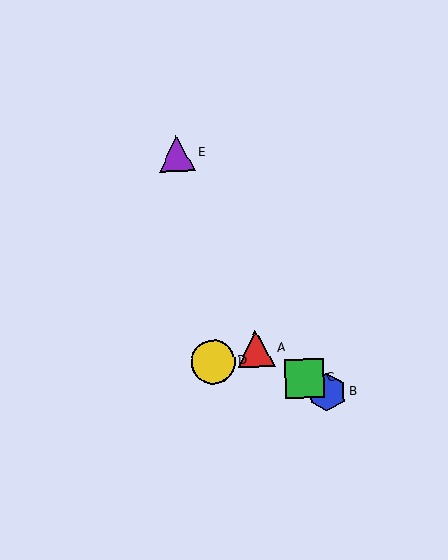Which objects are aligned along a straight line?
Objects A, B, C are aligned along a straight line.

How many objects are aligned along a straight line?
3 objects (A, B, C) are aligned along a straight line.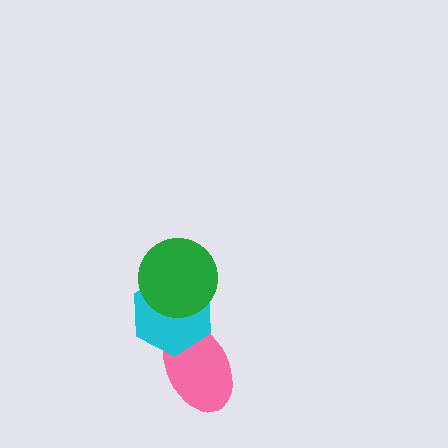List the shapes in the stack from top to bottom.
From top to bottom: the green circle, the cyan hexagon, the pink ellipse.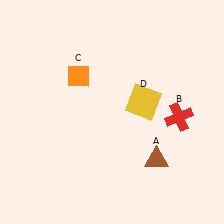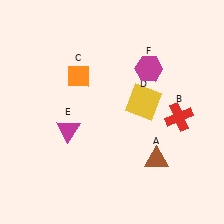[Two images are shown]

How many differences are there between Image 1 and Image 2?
There are 2 differences between the two images.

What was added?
A magenta triangle (E), a magenta hexagon (F) were added in Image 2.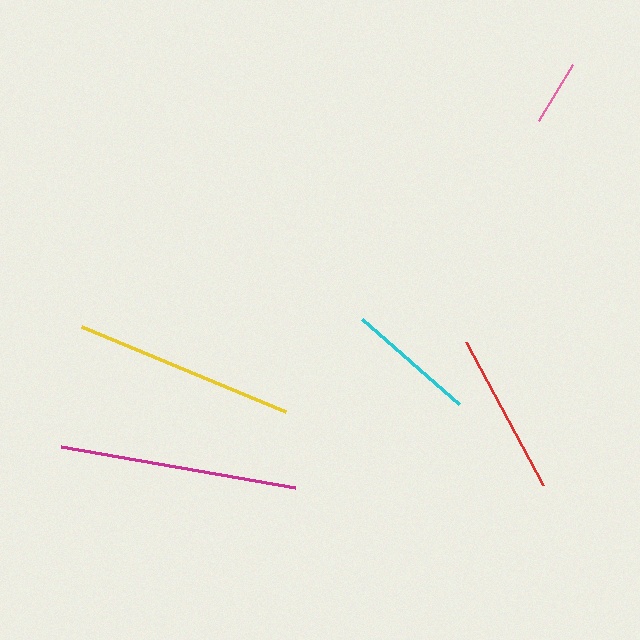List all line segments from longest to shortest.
From longest to shortest: magenta, yellow, red, cyan, pink.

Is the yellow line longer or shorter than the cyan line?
The yellow line is longer than the cyan line.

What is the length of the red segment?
The red segment is approximately 162 pixels long.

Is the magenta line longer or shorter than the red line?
The magenta line is longer than the red line.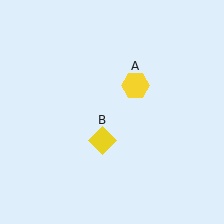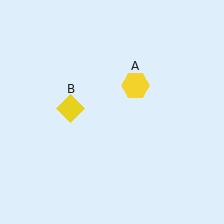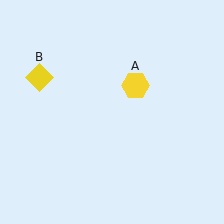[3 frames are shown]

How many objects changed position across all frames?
1 object changed position: yellow diamond (object B).